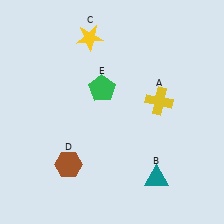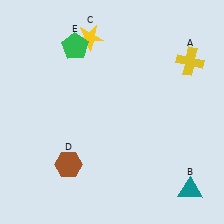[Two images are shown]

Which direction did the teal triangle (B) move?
The teal triangle (B) moved right.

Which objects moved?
The objects that moved are: the yellow cross (A), the teal triangle (B), the green pentagon (E).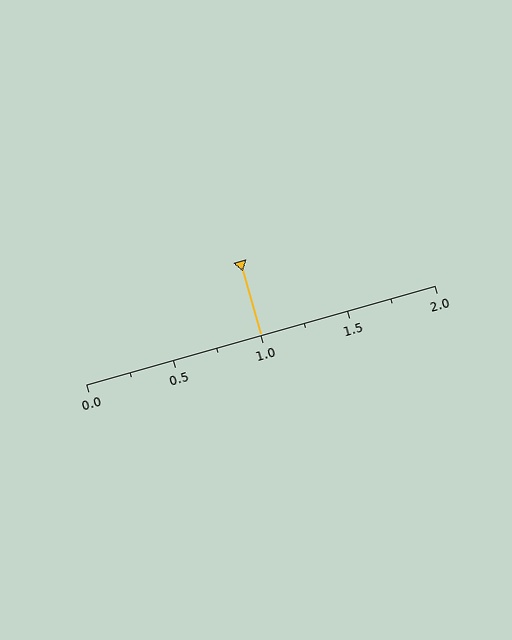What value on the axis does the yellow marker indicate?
The marker indicates approximately 1.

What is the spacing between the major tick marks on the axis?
The major ticks are spaced 0.5 apart.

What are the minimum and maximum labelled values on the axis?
The axis runs from 0.0 to 2.0.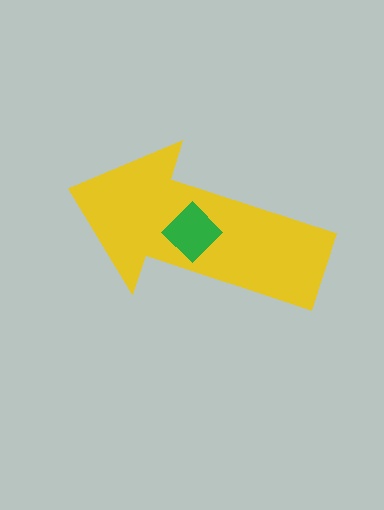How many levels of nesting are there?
2.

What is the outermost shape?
The yellow arrow.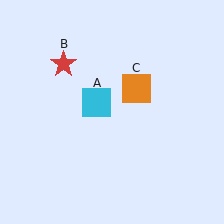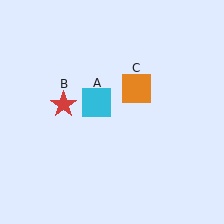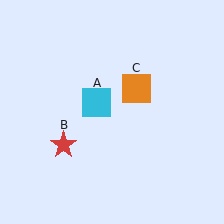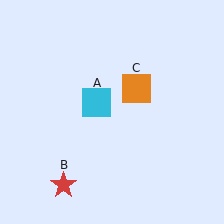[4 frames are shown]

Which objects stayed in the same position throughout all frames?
Cyan square (object A) and orange square (object C) remained stationary.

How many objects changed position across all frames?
1 object changed position: red star (object B).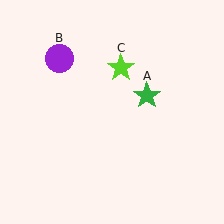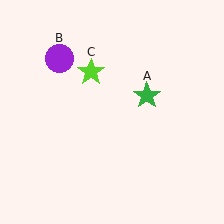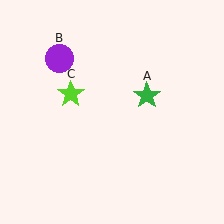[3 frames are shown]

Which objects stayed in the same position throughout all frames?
Green star (object A) and purple circle (object B) remained stationary.